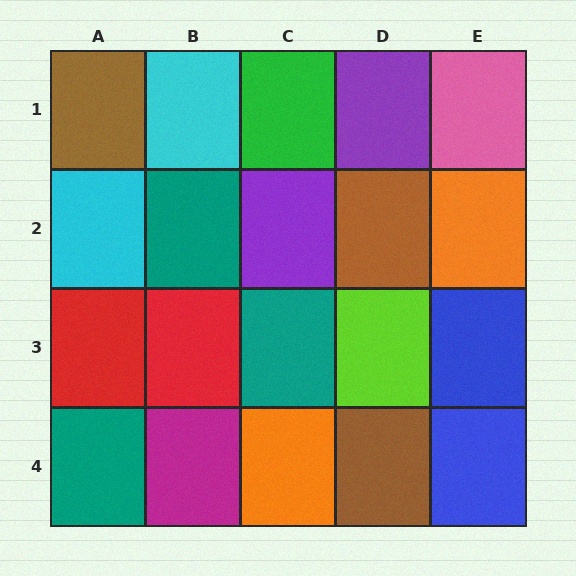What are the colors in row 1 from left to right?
Brown, cyan, green, purple, pink.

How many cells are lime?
1 cell is lime.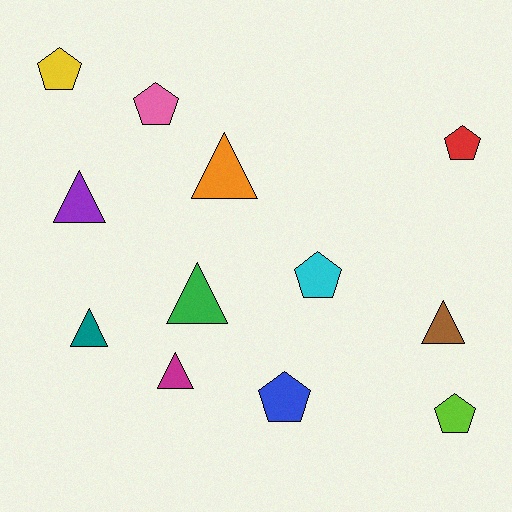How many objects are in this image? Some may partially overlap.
There are 12 objects.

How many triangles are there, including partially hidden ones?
There are 6 triangles.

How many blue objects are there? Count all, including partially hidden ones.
There is 1 blue object.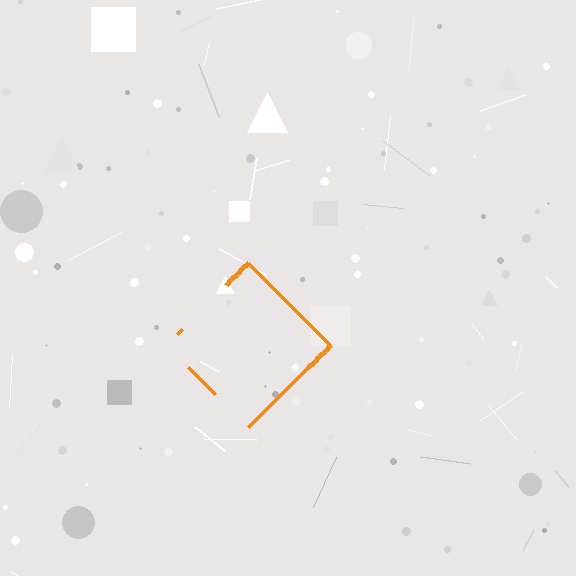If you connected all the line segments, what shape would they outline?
They would outline a diamond.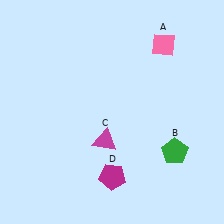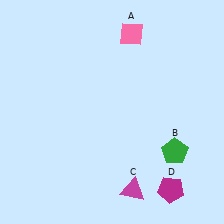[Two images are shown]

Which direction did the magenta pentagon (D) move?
The magenta pentagon (D) moved right.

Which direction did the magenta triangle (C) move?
The magenta triangle (C) moved down.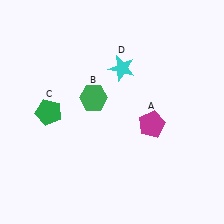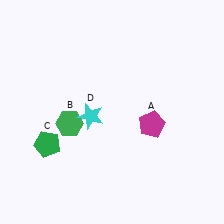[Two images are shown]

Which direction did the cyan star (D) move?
The cyan star (D) moved down.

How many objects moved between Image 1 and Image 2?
3 objects moved between the two images.